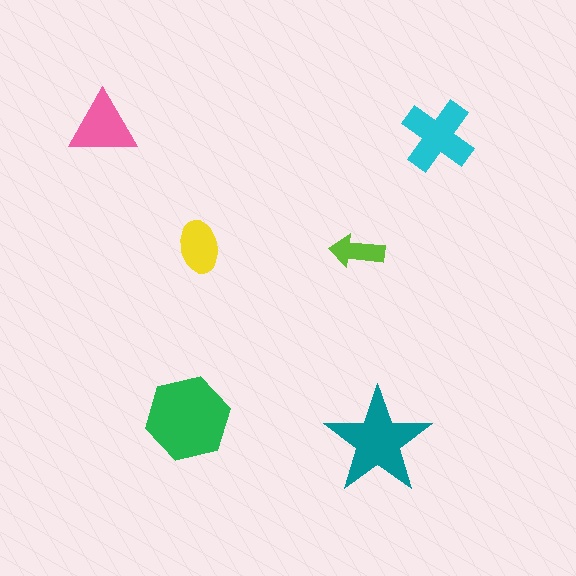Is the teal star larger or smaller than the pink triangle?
Larger.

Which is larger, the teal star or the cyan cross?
The teal star.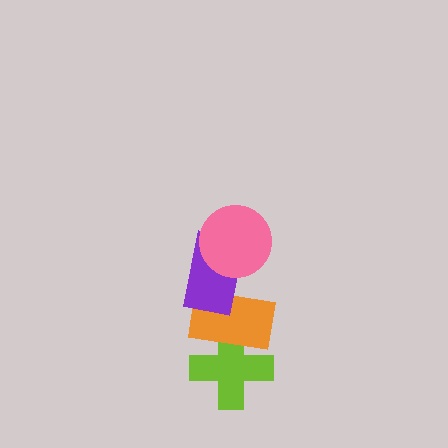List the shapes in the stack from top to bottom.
From top to bottom: the pink circle, the purple rectangle, the orange rectangle, the lime cross.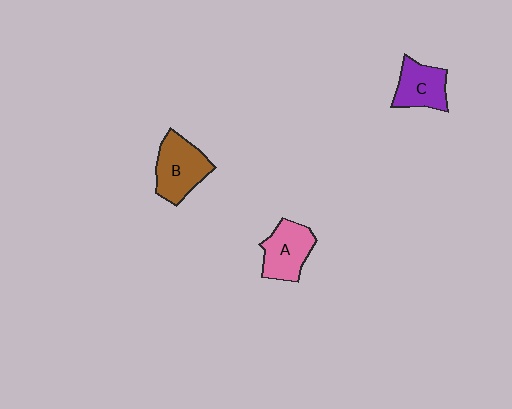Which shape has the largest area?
Shape B (brown).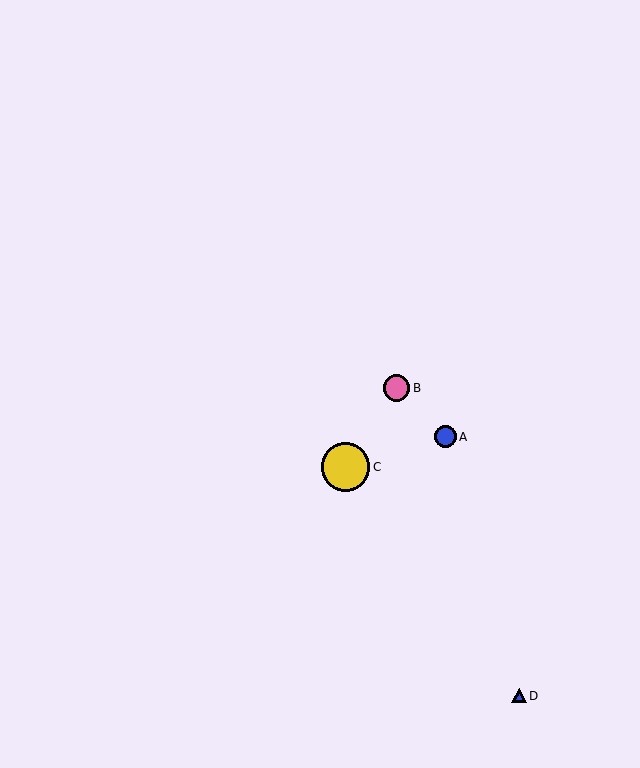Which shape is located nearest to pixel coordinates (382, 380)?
The pink circle (labeled B) at (396, 388) is nearest to that location.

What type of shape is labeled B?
Shape B is a pink circle.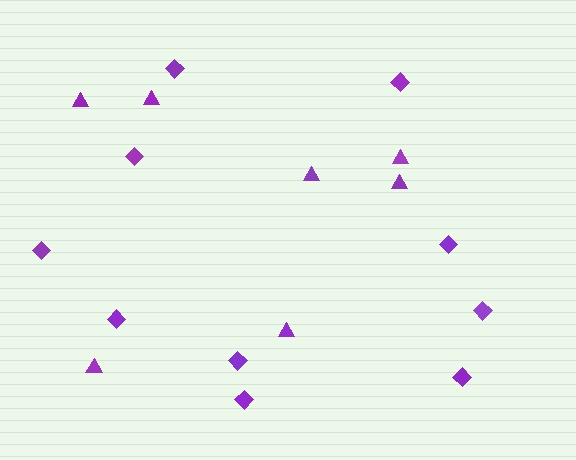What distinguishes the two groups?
There are 2 groups: one group of triangles (7) and one group of diamonds (10).